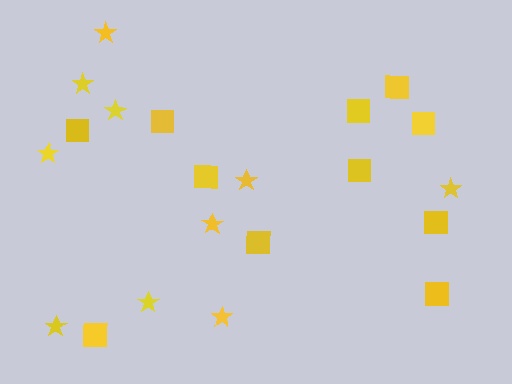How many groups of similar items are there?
There are 2 groups: one group of stars (10) and one group of squares (11).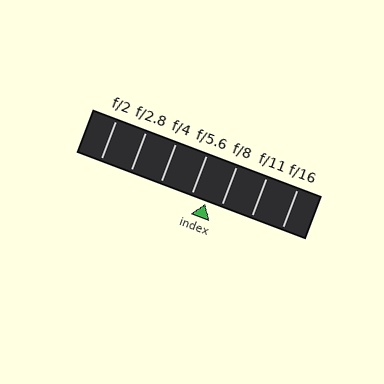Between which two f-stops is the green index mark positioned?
The index mark is between f/5.6 and f/8.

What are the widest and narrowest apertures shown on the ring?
The widest aperture shown is f/2 and the narrowest is f/16.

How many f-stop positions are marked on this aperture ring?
There are 7 f-stop positions marked.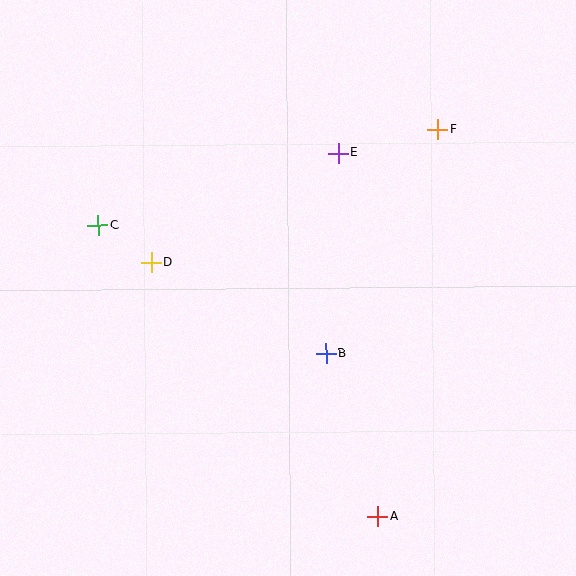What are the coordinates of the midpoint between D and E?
The midpoint between D and E is at (245, 208).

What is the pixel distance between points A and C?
The distance between A and C is 403 pixels.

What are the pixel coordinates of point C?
Point C is at (98, 225).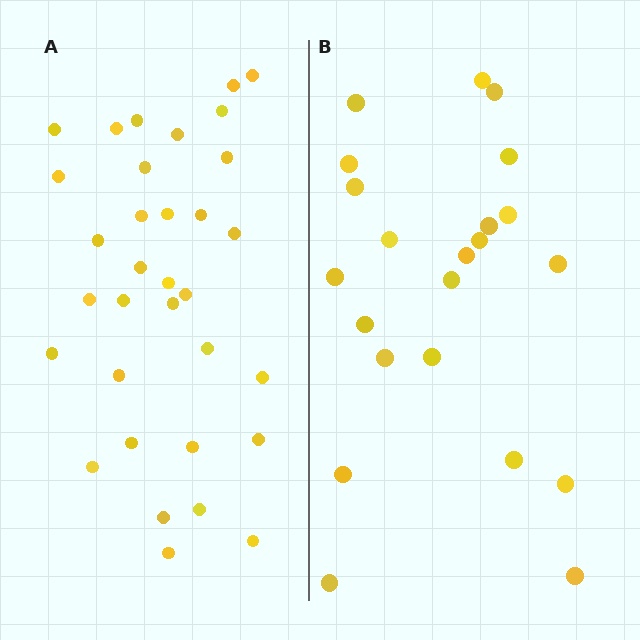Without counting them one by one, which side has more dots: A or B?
Region A (the left region) has more dots.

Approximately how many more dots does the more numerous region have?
Region A has roughly 12 or so more dots than region B.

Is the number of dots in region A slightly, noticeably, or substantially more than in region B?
Region A has substantially more. The ratio is roughly 1.5 to 1.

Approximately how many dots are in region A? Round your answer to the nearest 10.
About 30 dots. (The exact count is 33, which rounds to 30.)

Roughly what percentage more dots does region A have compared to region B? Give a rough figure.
About 50% more.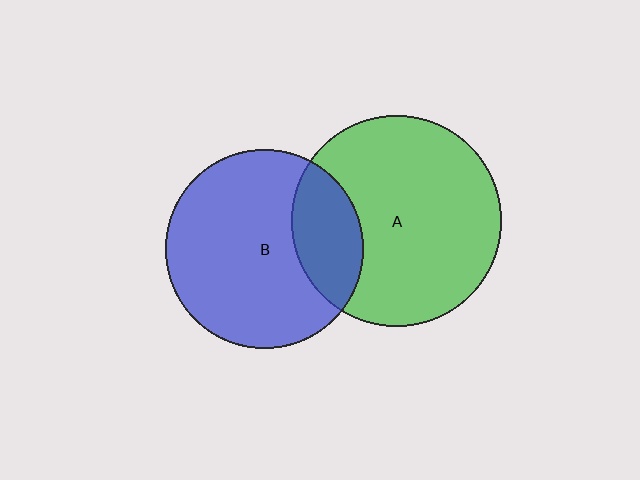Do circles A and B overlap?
Yes.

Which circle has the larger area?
Circle A (green).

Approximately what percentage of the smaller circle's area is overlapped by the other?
Approximately 25%.